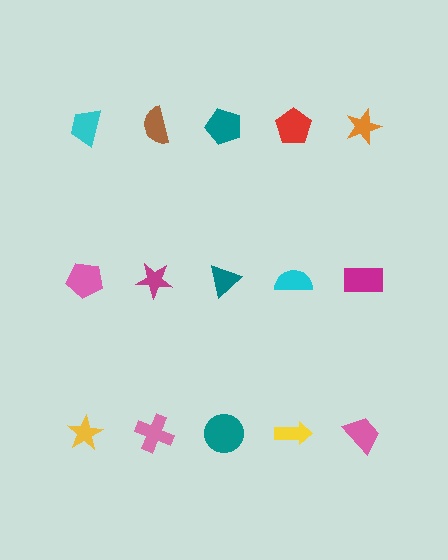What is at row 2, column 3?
A teal triangle.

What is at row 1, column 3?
A teal pentagon.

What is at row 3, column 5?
A pink trapezoid.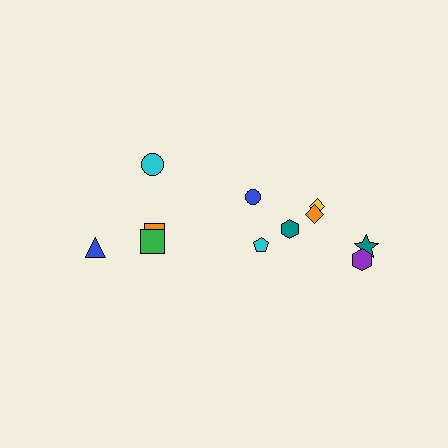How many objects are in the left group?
There are 4 objects.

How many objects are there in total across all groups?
There are 11 objects.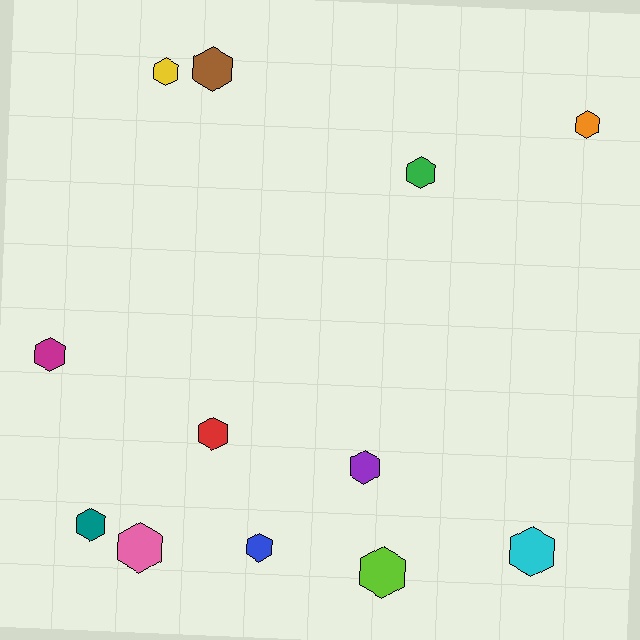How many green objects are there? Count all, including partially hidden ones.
There is 1 green object.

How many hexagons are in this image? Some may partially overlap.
There are 12 hexagons.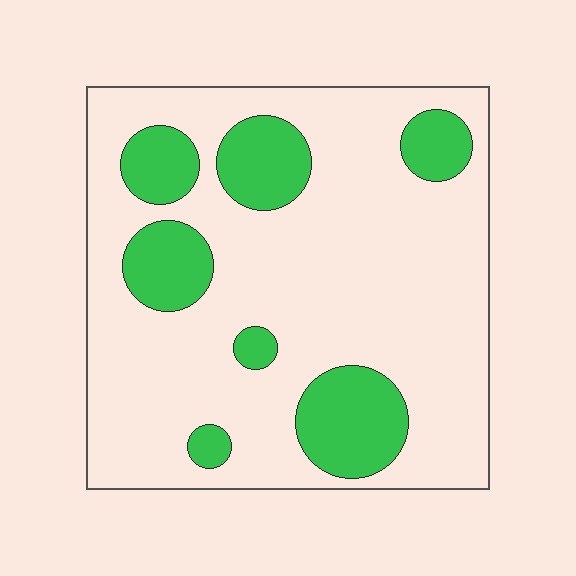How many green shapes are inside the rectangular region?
7.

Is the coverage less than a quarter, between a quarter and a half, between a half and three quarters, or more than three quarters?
Less than a quarter.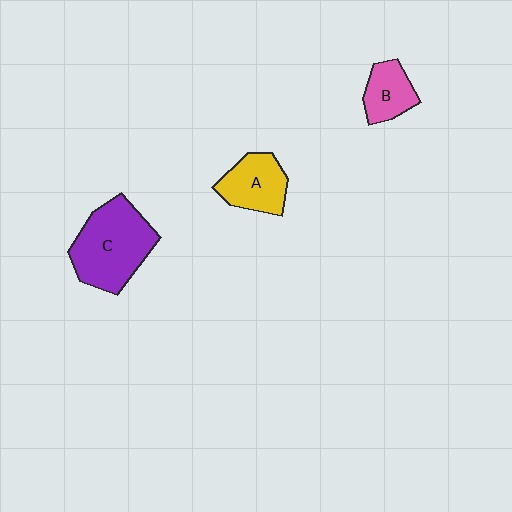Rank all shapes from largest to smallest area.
From largest to smallest: C (purple), A (yellow), B (pink).